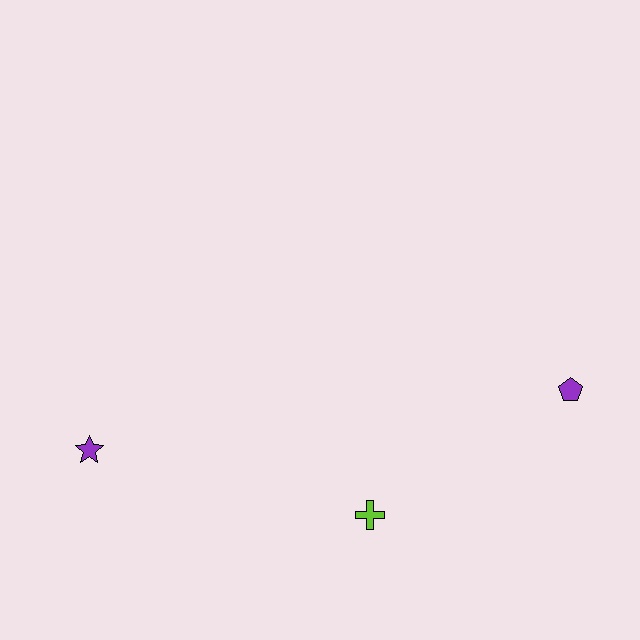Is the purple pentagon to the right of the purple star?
Yes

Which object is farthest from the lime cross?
The purple star is farthest from the lime cross.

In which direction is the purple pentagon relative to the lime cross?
The purple pentagon is to the right of the lime cross.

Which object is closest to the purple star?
The lime cross is closest to the purple star.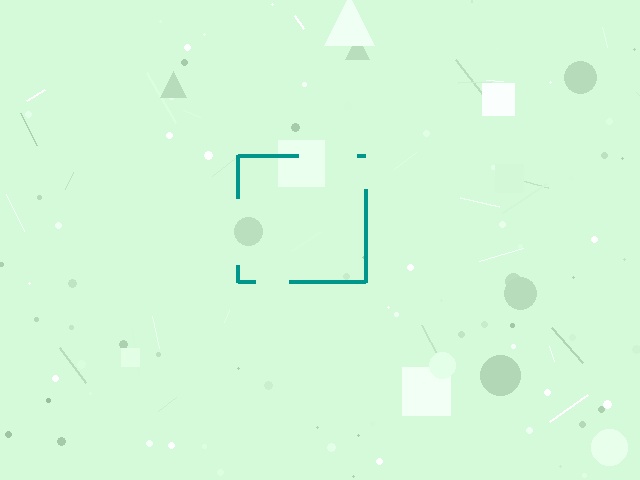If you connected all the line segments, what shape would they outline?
They would outline a square.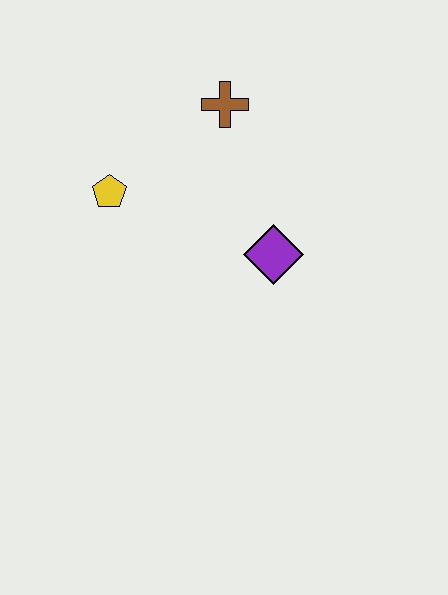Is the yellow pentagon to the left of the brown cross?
Yes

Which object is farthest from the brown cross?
The purple diamond is farthest from the brown cross.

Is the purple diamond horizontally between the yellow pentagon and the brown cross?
No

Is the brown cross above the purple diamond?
Yes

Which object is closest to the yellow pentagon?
The brown cross is closest to the yellow pentagon.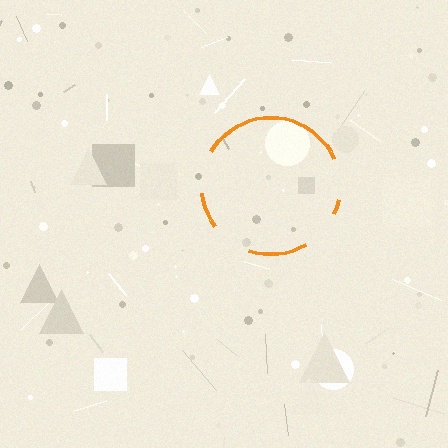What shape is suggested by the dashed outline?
The dashed outline suggests a circle.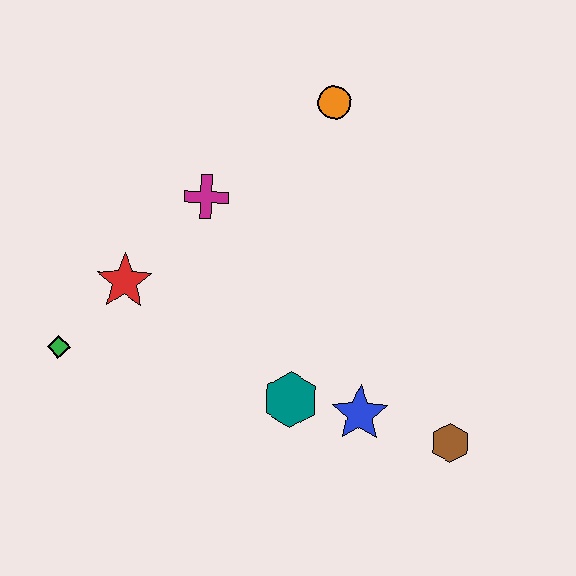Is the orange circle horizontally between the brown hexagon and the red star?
Yes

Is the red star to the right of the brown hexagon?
No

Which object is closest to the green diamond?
The red star is closest to the green diamond.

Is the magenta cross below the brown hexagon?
No